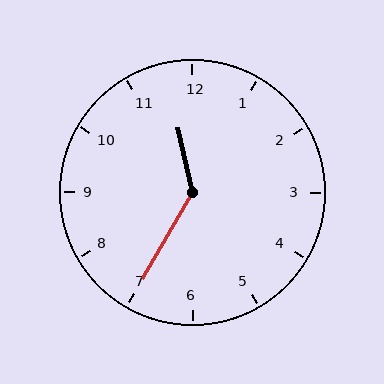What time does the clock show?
11:35.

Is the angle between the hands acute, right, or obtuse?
It is obtuse.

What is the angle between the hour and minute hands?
Approximately 138 degrees.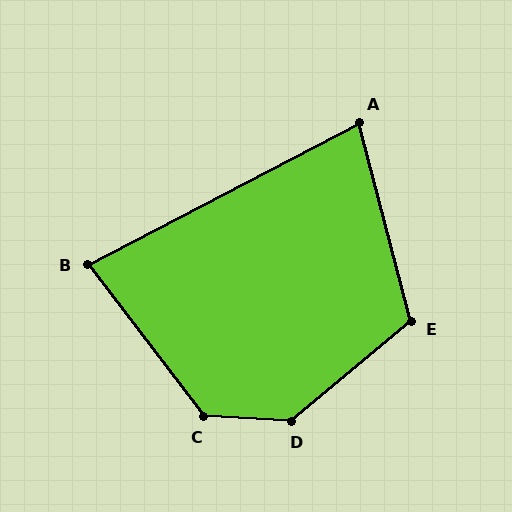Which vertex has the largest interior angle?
D, at approximately 137 degrees.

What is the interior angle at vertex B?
Approximately 80 degrees (acute).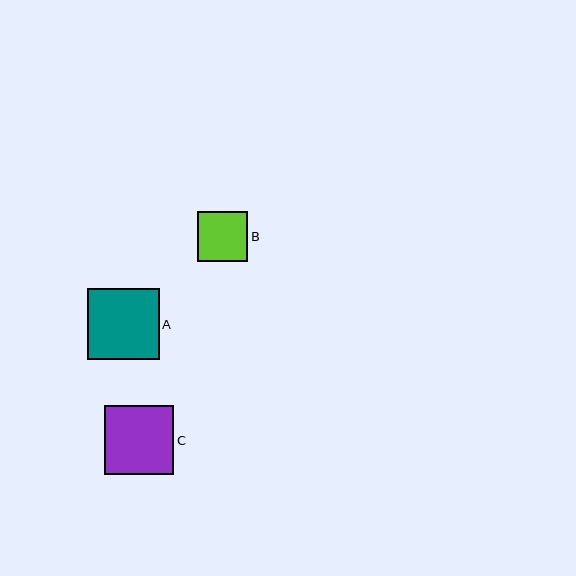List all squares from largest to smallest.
From largest to smallest: A, C, B.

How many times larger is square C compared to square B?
Square C is approximately 1.4 times the size of square B.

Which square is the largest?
Square A is the largest with a size of approximately 71 pixels.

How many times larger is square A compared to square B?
Square A is approximately 1.4 times the size of square B.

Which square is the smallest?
Square B is the smallest with a size of approximately 50 pixels.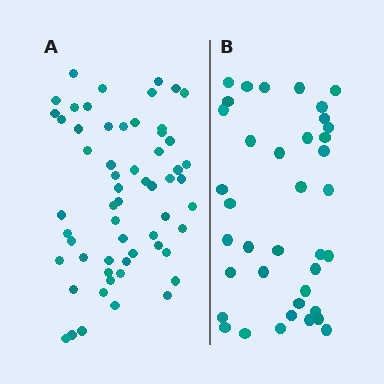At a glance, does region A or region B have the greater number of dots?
Region A (the left region) has more dots.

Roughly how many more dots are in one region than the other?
Region A has approximately 20 more dots than region B.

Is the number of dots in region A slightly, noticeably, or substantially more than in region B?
Region A has substantially more. The ratio is roughly 1.6 to 1.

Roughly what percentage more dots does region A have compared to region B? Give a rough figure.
About 55% more.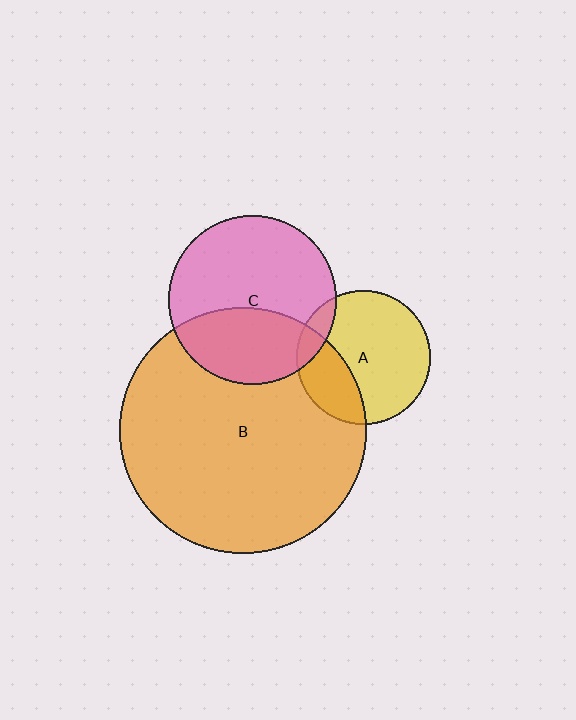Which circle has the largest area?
Circle B (orange).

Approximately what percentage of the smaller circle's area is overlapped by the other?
Approximately 10%.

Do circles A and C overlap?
Yes.